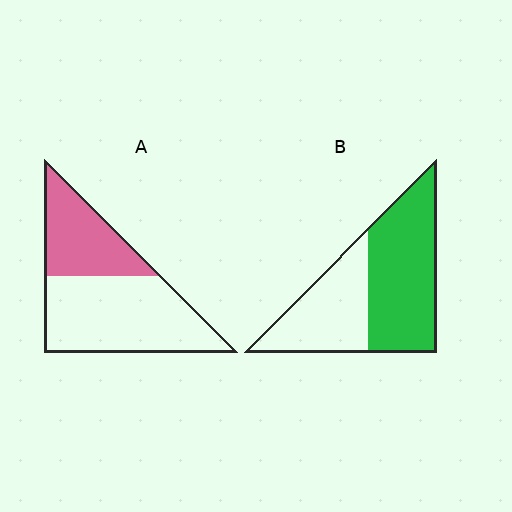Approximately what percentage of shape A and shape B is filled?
A is approximately 35% and B is approximately 60%.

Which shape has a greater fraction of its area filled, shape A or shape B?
Shape B.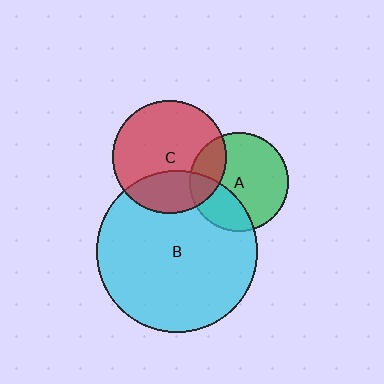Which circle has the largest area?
Circle B (cyan).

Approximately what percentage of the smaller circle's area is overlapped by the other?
Approximately 20%.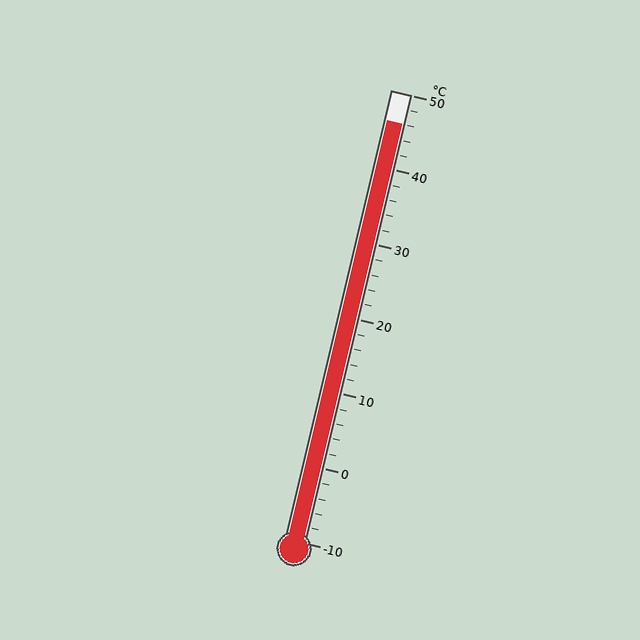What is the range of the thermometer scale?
The thermometer scale ranges from -10°C to 50°C.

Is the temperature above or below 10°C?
The temperature is above 10°C.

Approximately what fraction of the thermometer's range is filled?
The thermometer is filled to approximately 95% of its range.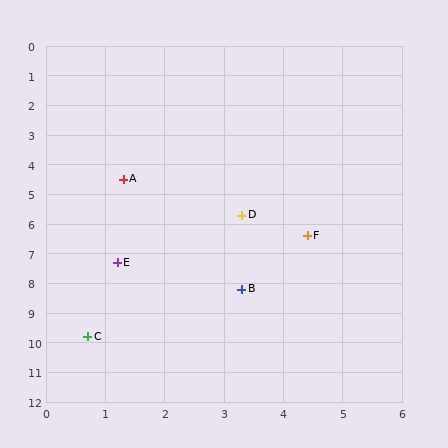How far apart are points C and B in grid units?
Points C and B are about 3.1 grid units apart.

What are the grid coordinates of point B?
Point B is at approximately (3.3, 8.2).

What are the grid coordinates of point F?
Point F is at approximately (4.4, 6.4).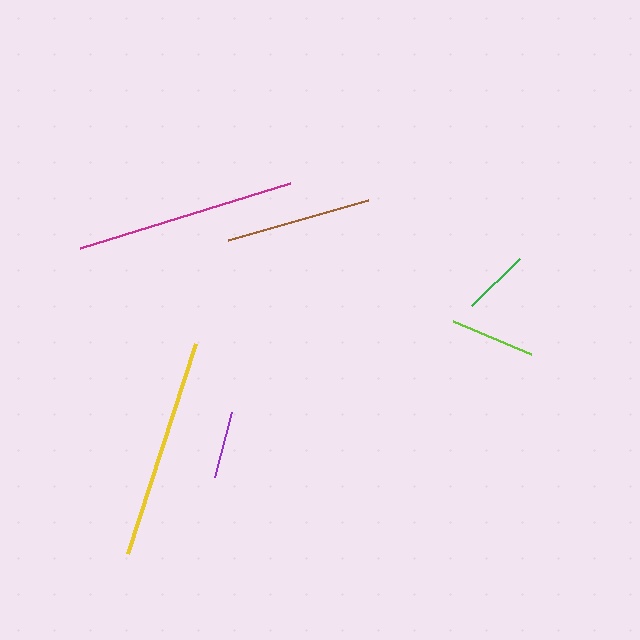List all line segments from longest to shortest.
From longest to shortest: yellow, magenta, brown, lime, purple, green.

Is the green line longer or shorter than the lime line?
The lime line is longer than the green line.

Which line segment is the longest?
The yellow line is the longest at approximately 220 pixels.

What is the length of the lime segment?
The lime segment is approximately 84 pixels long.